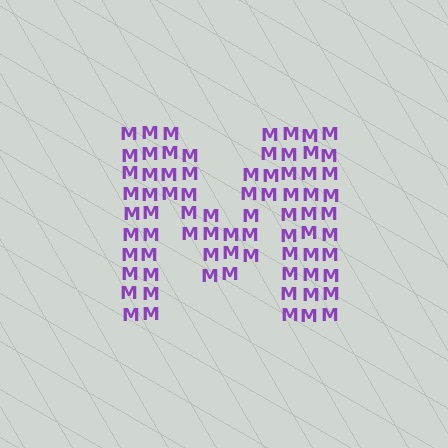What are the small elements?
The small elements are letter M's.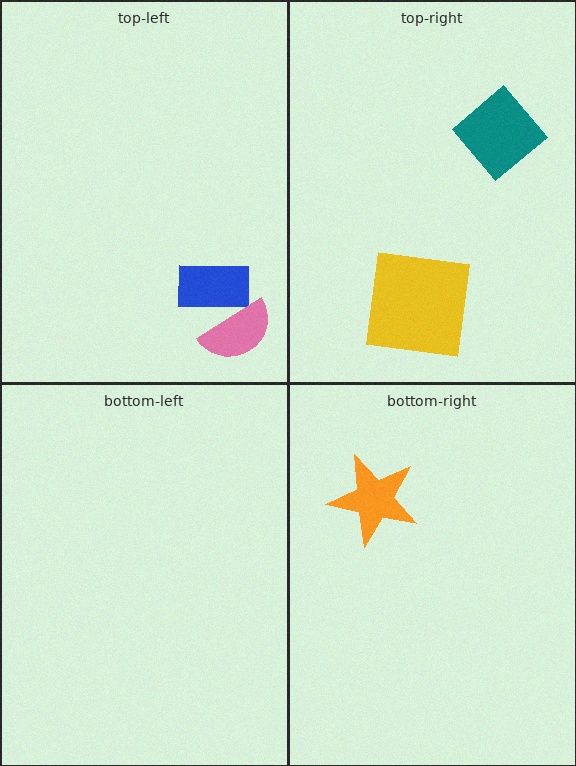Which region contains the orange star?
The bottom-right region.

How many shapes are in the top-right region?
2.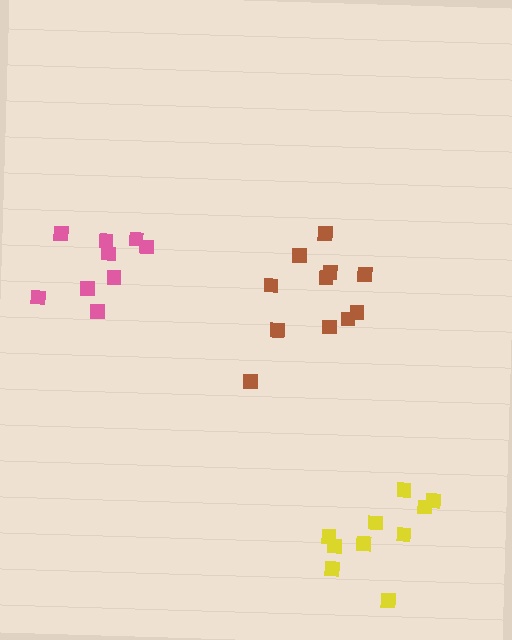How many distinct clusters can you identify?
There are 3 distinct clusters.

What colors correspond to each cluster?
The clusters are colored: brown, yellow, pink.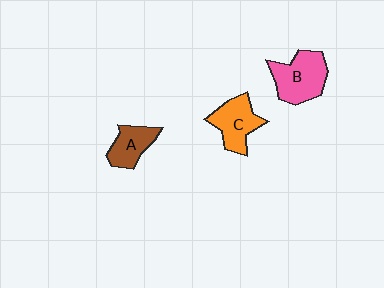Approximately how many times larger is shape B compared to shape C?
Approximately 1.2 times.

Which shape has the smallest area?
Shape A (brown).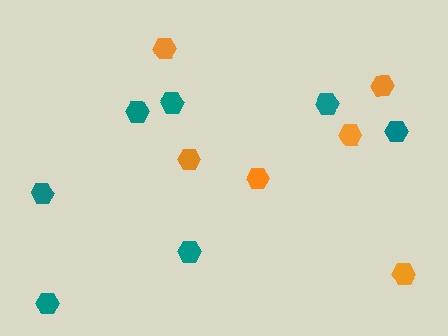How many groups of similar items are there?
There are 2 groups: one group of teal hexagons (7) and one group of orange hexagons (6).